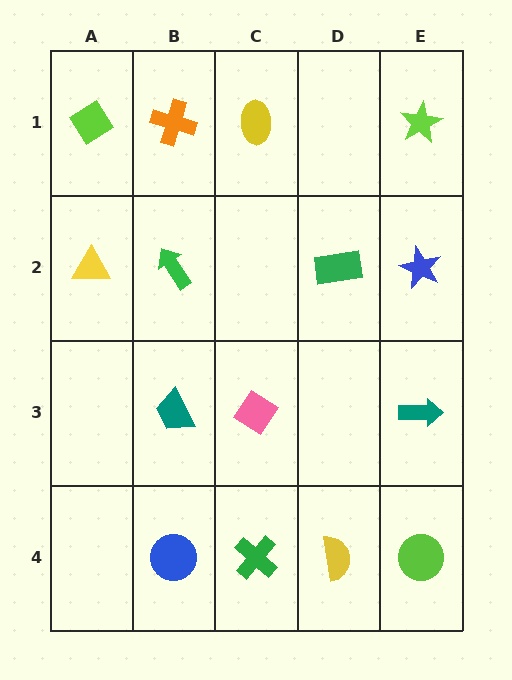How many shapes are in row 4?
4 shapes.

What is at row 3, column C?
A pink diamond.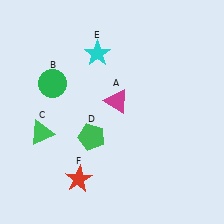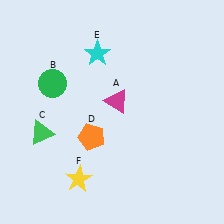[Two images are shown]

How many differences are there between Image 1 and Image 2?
There are 2 differences between the two images.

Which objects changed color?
D changed from green to orange. F changed from red to yellow.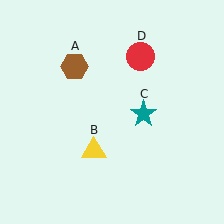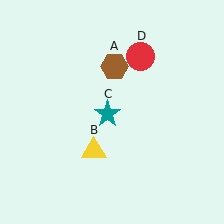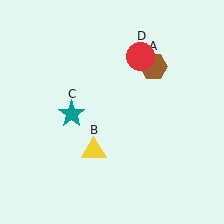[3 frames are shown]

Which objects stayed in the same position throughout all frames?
Yellow triangle (object B) and red circle (object D) remained stationary.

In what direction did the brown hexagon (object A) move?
The brown hexagon (object A) moved right.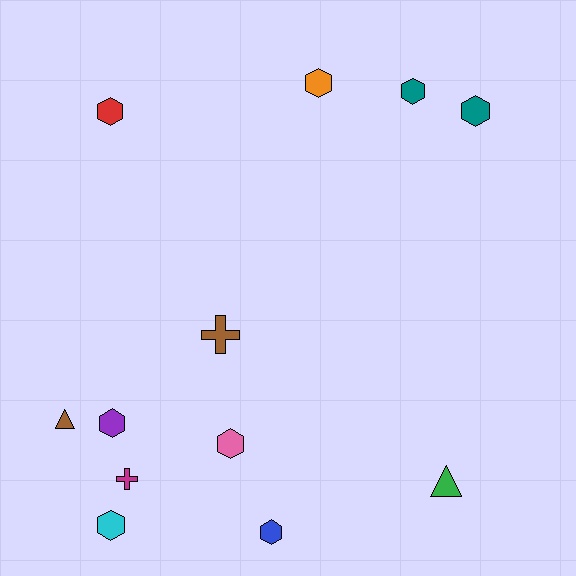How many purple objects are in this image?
There is 1 purple object.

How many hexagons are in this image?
There are 8 hexagons.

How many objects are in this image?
There are 12 objects.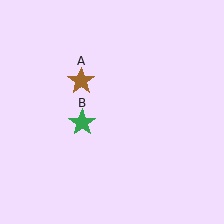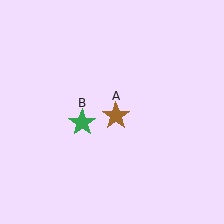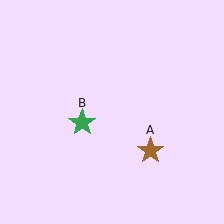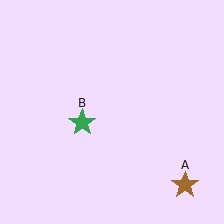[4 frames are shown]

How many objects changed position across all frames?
1 object changed position: brown star (object A).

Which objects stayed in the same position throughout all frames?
Green star (object B) remained stationary.